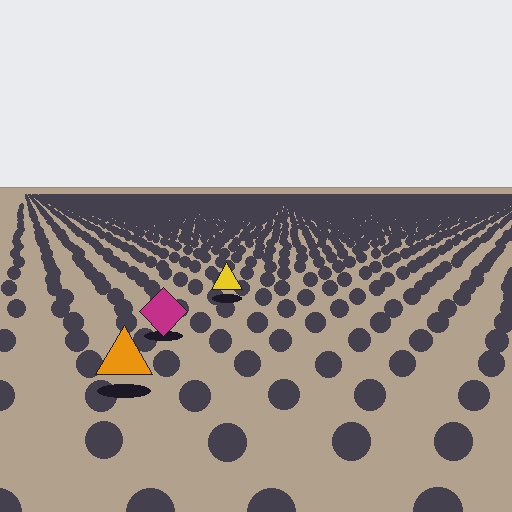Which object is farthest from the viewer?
The yellow triangle is farthest from the viewer. It appears smaller and the ground texture around it is denser.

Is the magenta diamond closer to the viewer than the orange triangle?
No. The orange triangle is closer — you can tell from the texture gradient: the ground texture is coarser near it.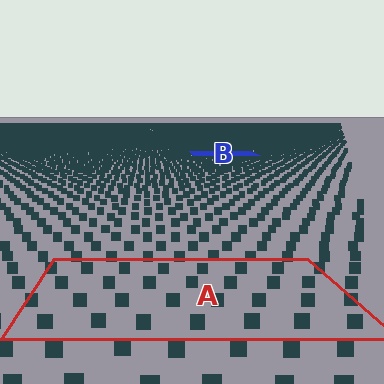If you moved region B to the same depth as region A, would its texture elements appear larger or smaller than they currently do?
They would appear larger. At a closer depth, the same texture elements are projected at a bigger on-screen size.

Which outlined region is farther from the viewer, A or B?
Region B is farther from the viewer — the texture elements inside it appear smaller and more densely packed.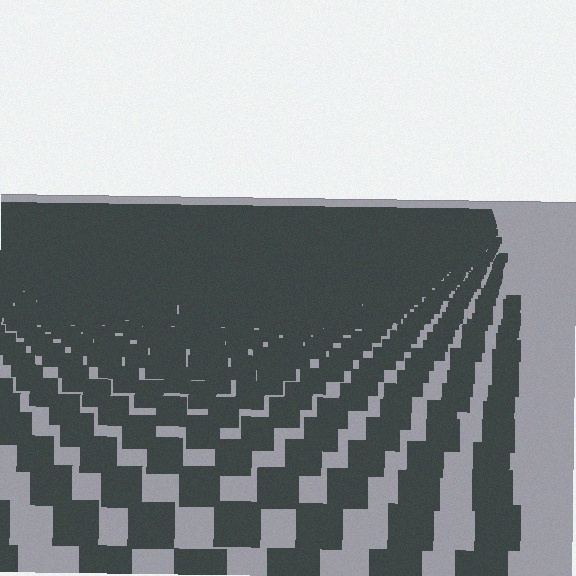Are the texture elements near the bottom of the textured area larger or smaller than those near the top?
Larger. Near the bottom, elements are closer to the viewer and appear at a bigger on-screen size.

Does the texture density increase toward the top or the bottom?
Density increases toward the top.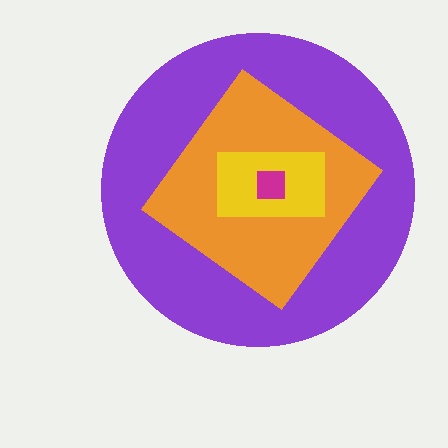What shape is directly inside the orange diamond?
The yellow rectangle.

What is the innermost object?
The magenta square.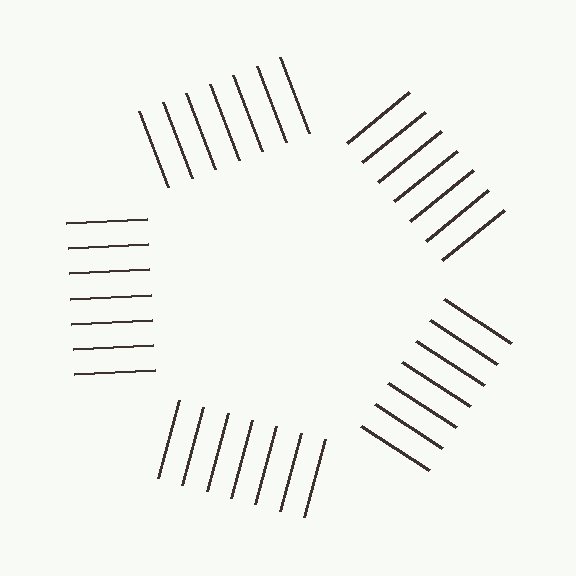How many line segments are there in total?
35 — 7 along each of the 5 edges.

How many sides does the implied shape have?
5 sides — the line-ends trace a pentagon.